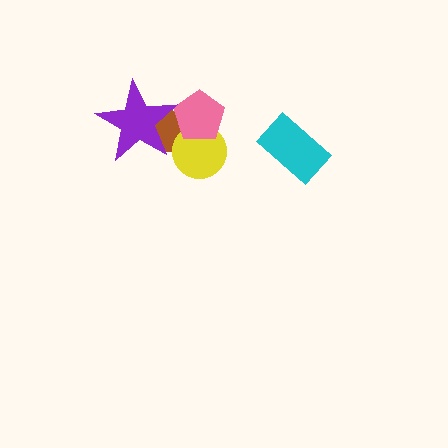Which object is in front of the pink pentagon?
The purple star is in front of the pink pentagon.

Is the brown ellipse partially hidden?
Yes, it is partially covered by another shape.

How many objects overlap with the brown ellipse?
3 objects overlap with the brown ellipse.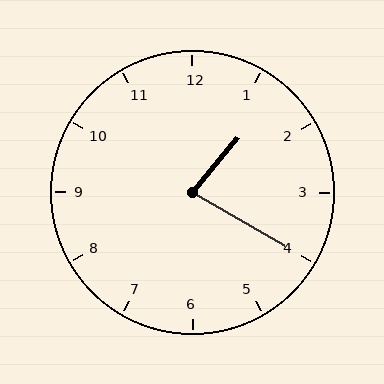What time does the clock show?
1:20.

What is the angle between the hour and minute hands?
Approximately 80 degrees.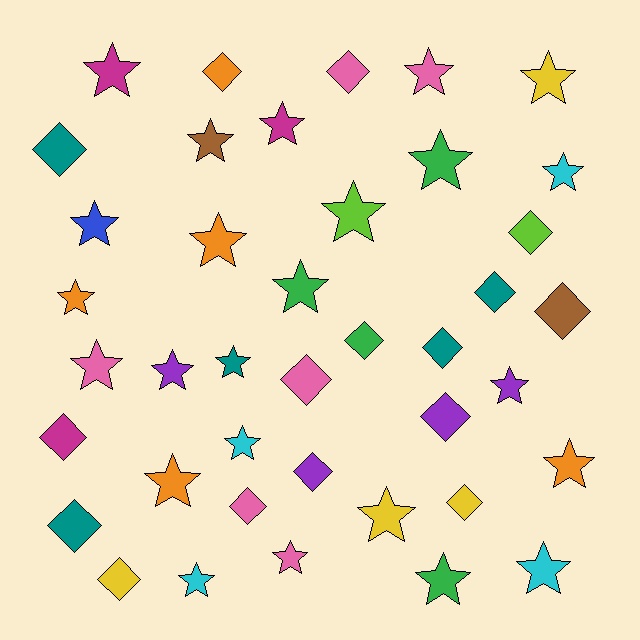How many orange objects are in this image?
There are 5 orange objects.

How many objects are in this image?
There are 40 objects.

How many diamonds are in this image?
There are 16 diamonds.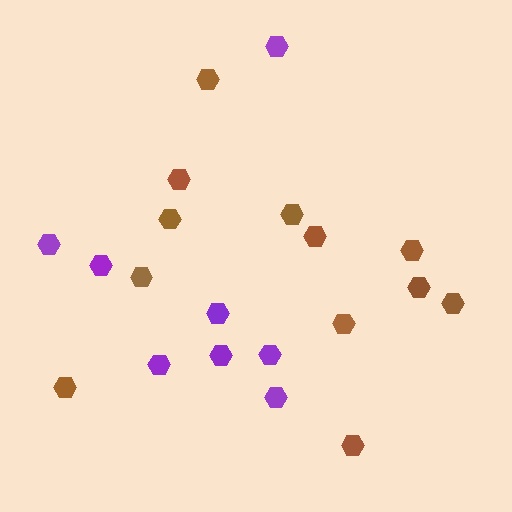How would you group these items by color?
There are 2 groups: one group of brown hexagons (12) and one group of purple hexagons (8).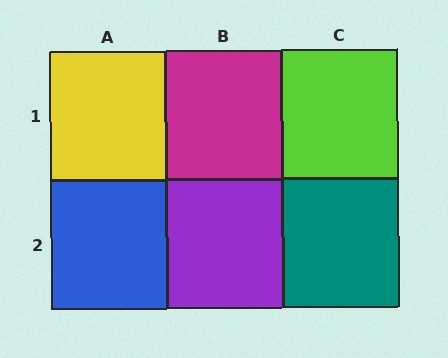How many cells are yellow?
1 cell is yellow.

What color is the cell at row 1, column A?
Yellow.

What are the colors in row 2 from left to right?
Blue, purple, teal.